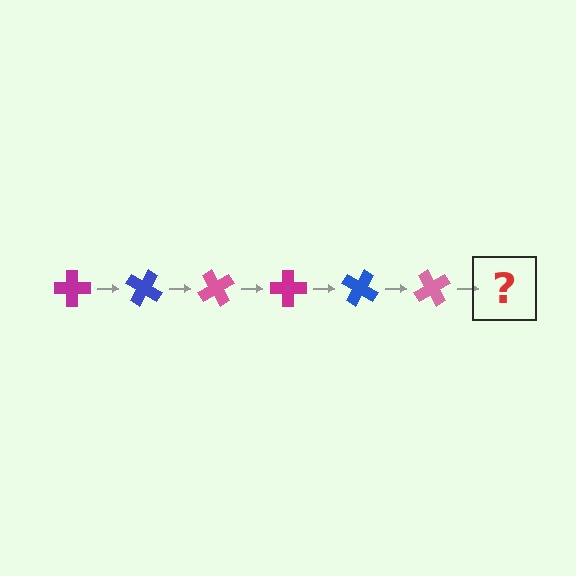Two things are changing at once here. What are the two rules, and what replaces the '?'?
The two rules are that it rotates 30 degrees each step and the color cycles through magenta, blue, and pink. The '?' should be a magenta cross, rotated 180 degrees from the start.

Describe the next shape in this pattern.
It should be a magenta cross, rotated 180 degrees from the start.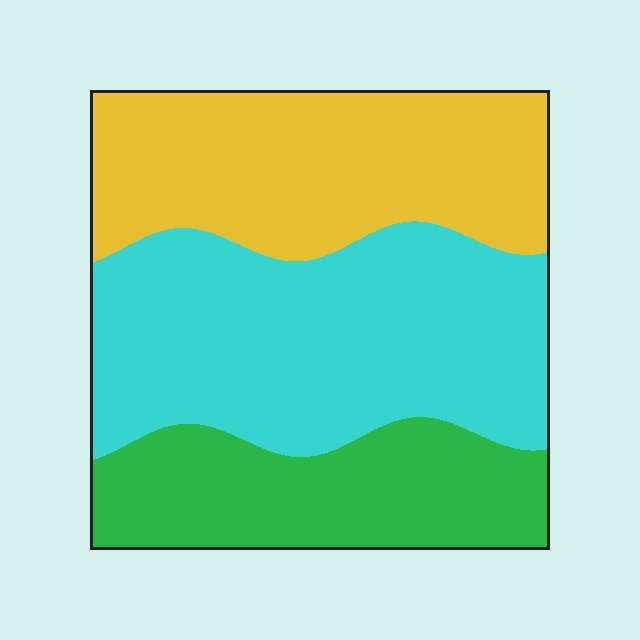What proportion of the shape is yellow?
Yellow covers about 35% of the shape.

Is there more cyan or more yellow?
Cyan.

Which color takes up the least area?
Green, at roughly 25%.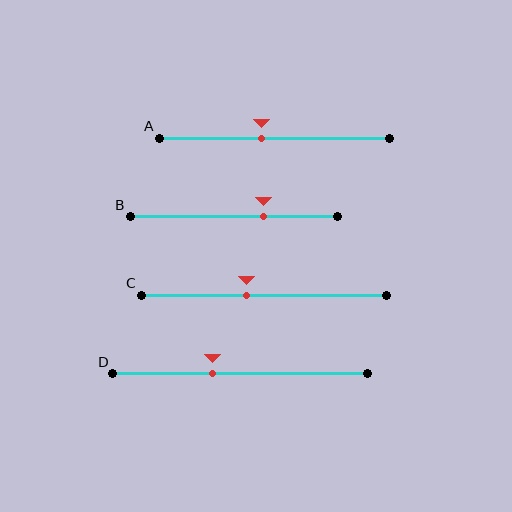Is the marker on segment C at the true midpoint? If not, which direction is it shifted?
No, the marker on segment C is shifted to the left by about 7% of the segment length.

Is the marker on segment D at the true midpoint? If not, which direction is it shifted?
No, the marker on segment D is shifted to the left by about 11% of the segment length.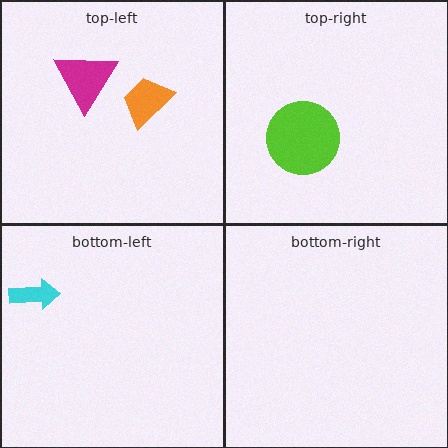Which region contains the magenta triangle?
The top-left region.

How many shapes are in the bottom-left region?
1.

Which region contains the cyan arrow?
The bottom-left region.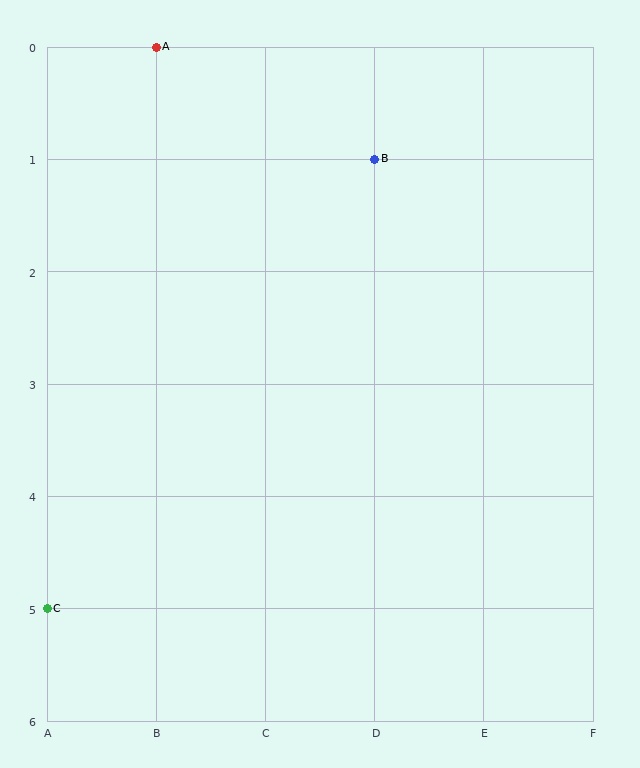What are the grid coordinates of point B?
Point B is at grid coordinates (D, 1).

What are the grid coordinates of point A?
Point A is at grid coordinates (B, 0).